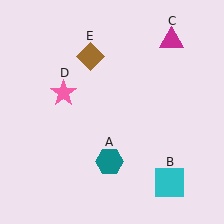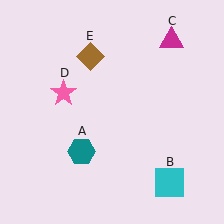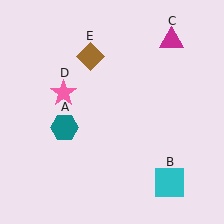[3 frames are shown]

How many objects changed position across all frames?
1 object changed position: teal hexagon (object A).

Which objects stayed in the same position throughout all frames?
Cyan square (object B) and magenta triangle (object C) and pink star (object D) and brown diamond (object E) remained stationary.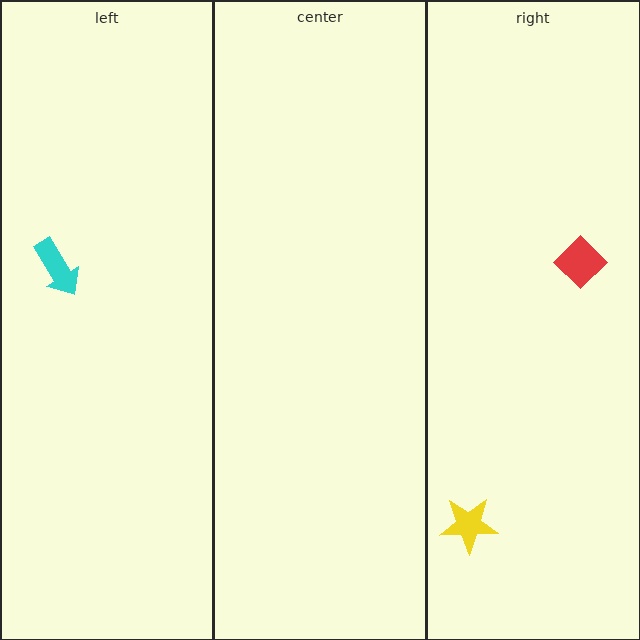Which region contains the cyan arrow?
The left region.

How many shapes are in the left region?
1.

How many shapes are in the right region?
2.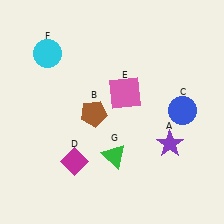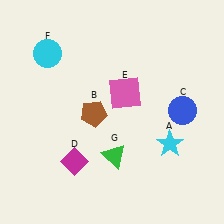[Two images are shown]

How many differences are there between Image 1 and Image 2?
There is 1 difference between the two images.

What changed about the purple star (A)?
In Image 1, A is purple. In Image 2, it changed to cyan.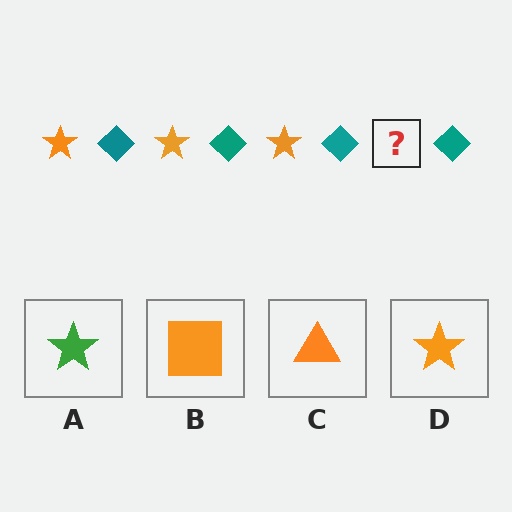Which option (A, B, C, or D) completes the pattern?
D.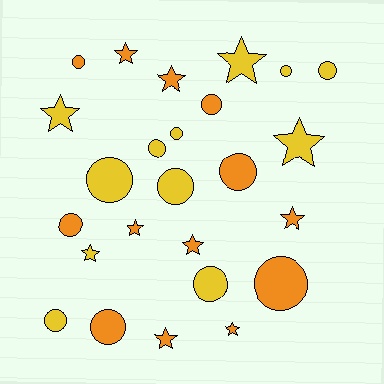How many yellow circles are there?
There are 8 yellow circles.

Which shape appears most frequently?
Circle, with 14 objects.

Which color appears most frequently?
Orange, with 13 objects.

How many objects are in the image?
There are 25 objects.